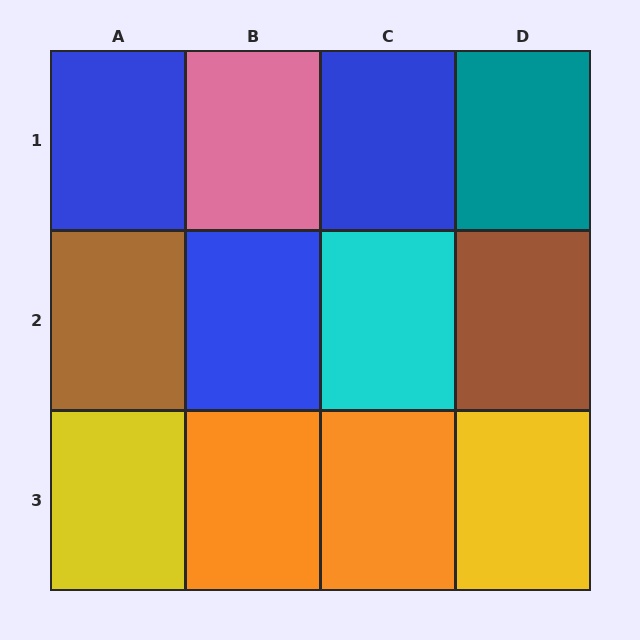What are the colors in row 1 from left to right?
Blue, pink, blue, teal.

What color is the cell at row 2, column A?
Brown.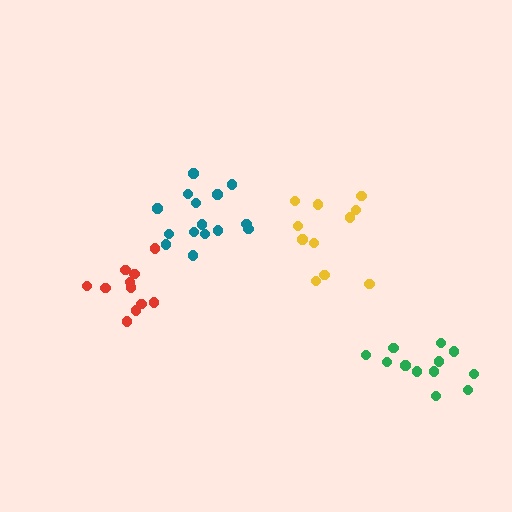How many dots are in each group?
Group 1: 11 dots, Group 2: 11 dots, Group 3: 15 dots, Group 4: 12 dots (49 total).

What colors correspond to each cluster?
The clusters are colored: yellow, red, teal, green.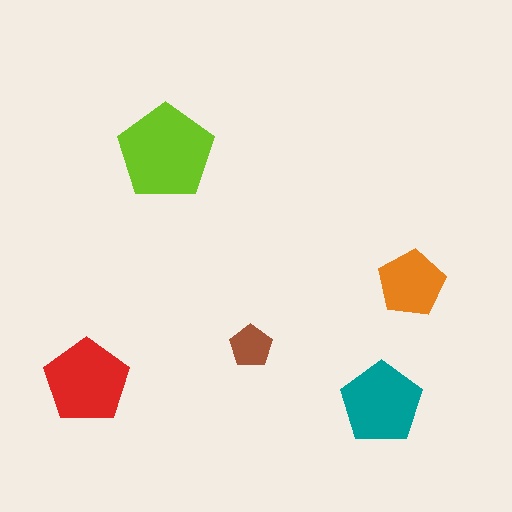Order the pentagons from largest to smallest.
the lime one, the red one, the teal one, the orange one, the brown one.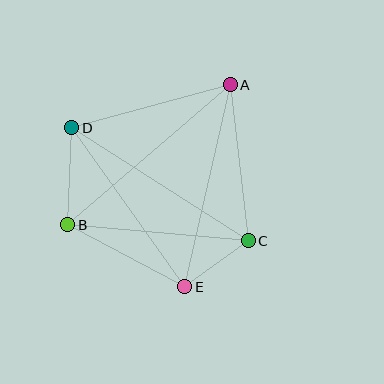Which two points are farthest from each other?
Points A and B are farthest from each other.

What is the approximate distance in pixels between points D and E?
The distance between D and E is approximately 195 pixels.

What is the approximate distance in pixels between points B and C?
The distance between B and C is approximately 181 pixels.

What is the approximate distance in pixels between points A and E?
The distance between A and E is approximately 207 pixels.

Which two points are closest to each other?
Points C and E are closest to each other.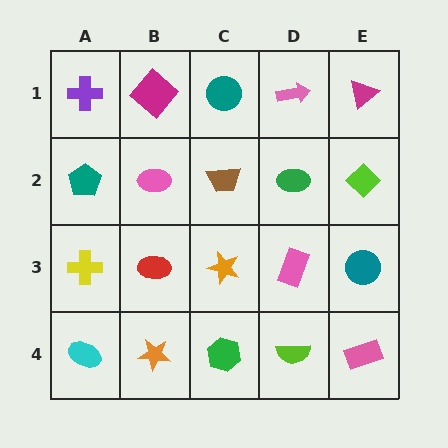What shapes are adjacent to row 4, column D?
A pink rectangle (row 3, column D), a green hexagon (row 4, column C), a pink rectangle (row 4, column E).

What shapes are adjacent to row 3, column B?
A pink ellipse (row 2, column B), an orange star (row 4, column B), a yellow cross (row 3, column A), an orange star (row 3, column C).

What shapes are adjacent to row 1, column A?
A teal pentagon (row 2, column A), a magenta diamond (row 1, column B).